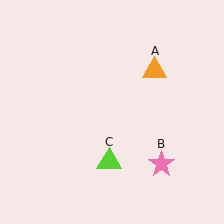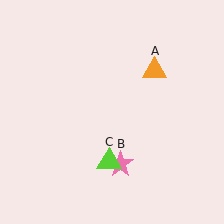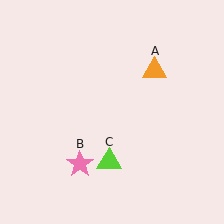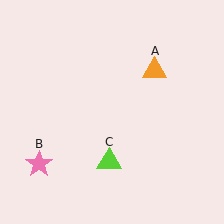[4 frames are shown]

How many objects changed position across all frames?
1 object changed position: pink star (object B).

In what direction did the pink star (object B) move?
The pink star (object B) moved left.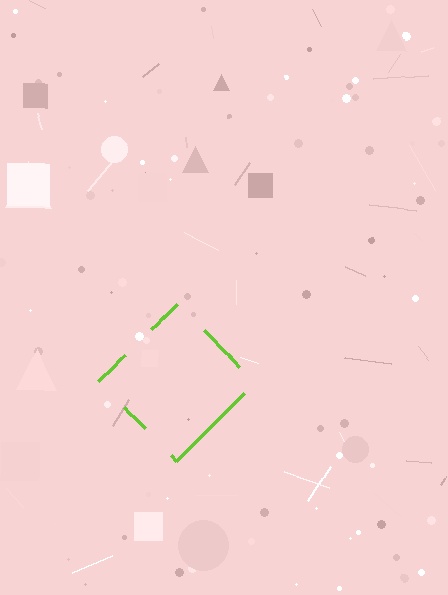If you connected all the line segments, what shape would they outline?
They would outline a diamond.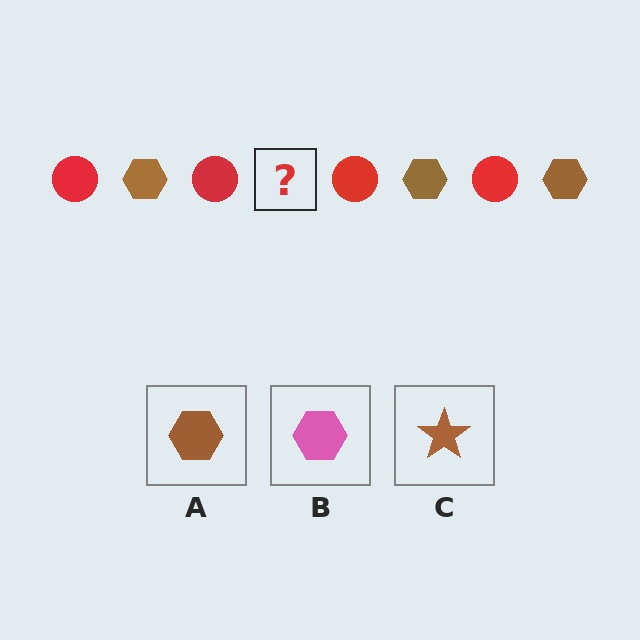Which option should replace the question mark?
Option A.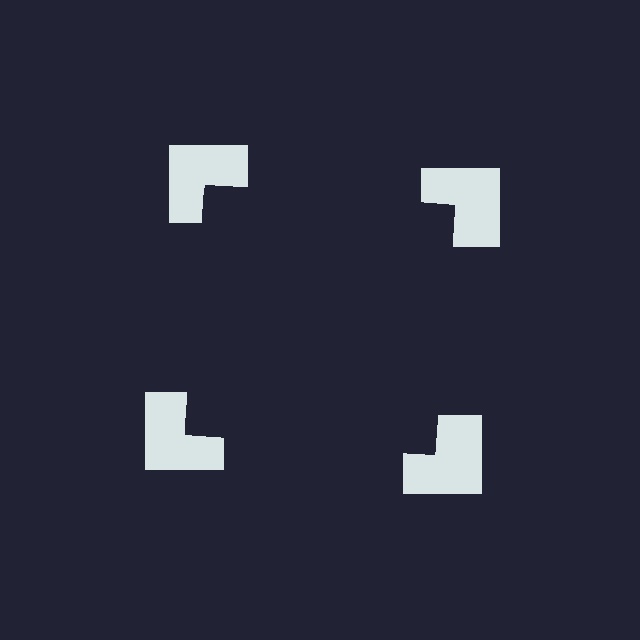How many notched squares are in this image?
There are 4 — one at each vertex of the illusory square.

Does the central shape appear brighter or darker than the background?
It typically appears slightly darker than the background, even though no actual brightness change is drawn.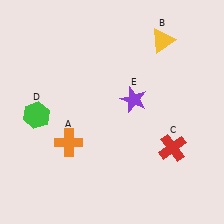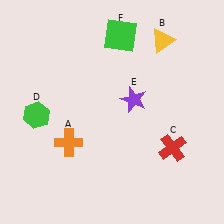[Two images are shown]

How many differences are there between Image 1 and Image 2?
There is 1 difference between the two images.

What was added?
A green square (F) was added in Image 2.